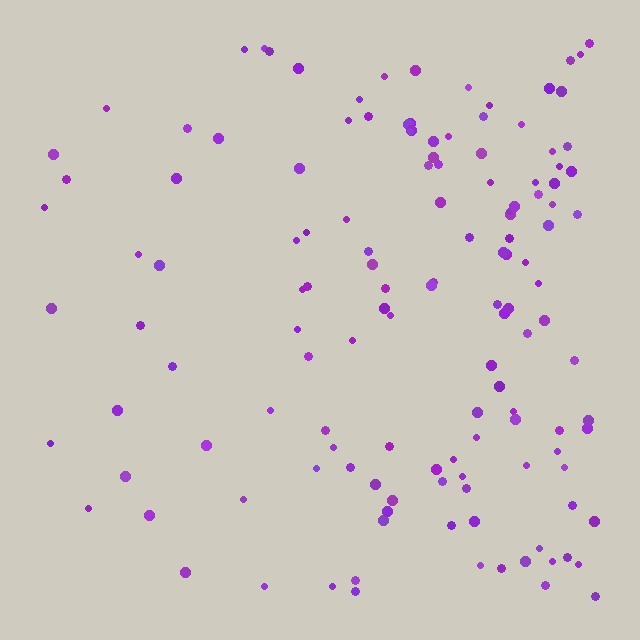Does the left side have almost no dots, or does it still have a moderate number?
Still a moderate number, just noticeably fewer than the right.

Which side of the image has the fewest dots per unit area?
The left.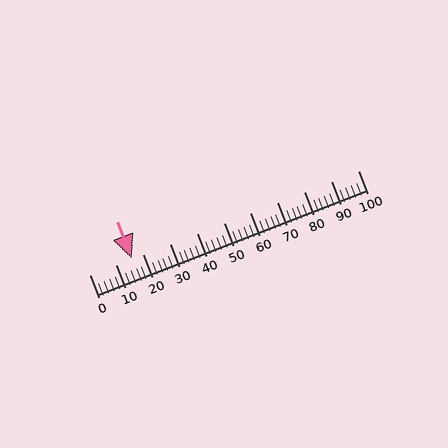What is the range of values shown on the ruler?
The ruler shows values from 0 to 100.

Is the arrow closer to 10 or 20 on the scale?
The arrow is closer to 20.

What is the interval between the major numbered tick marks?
The major tick marks are spaced 10 units apart.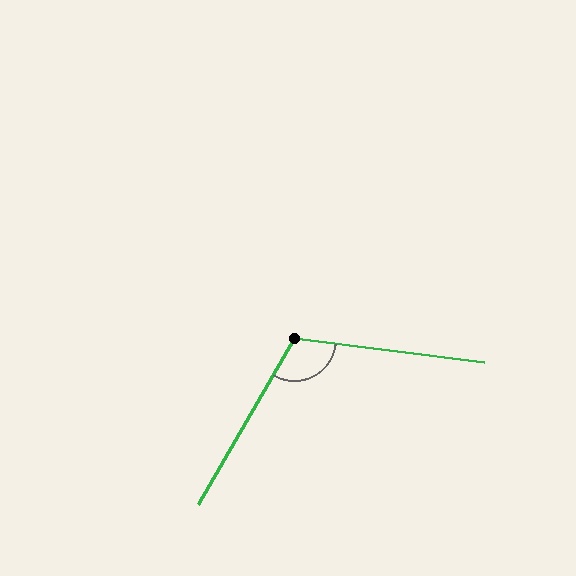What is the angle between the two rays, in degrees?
Approximately 113 degrees.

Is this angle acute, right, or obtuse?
It is obtuse.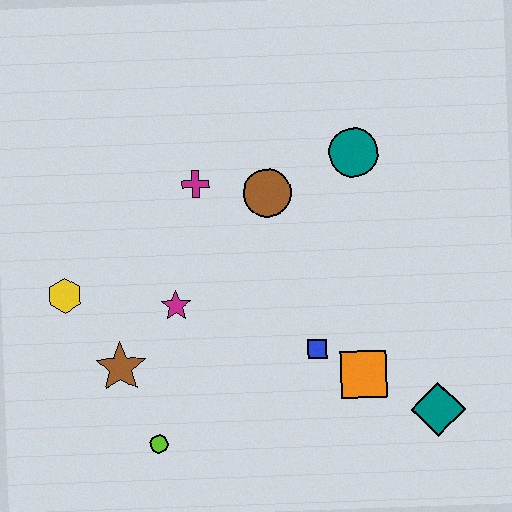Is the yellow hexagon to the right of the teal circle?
No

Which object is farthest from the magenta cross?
The teal diamond is farthest from the magenta cross.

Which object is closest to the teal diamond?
The orange square is closest to the teal diamond.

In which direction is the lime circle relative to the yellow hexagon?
The lime circle is below the yellow hexagon.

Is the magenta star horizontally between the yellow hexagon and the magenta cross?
Yes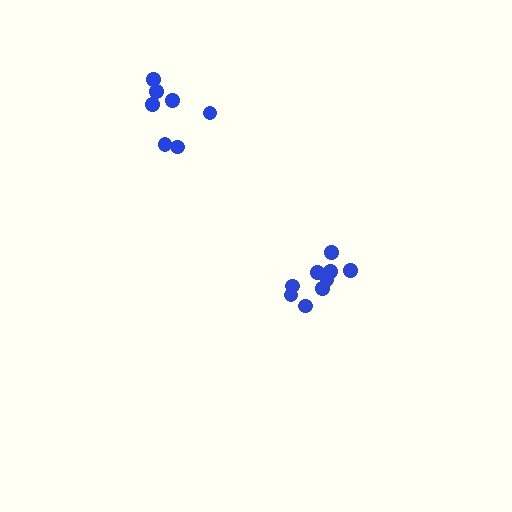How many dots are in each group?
Group 1: 9 dots, Group 2: 7 dots (16 total).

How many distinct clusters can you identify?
There are 2 distinct clusters.